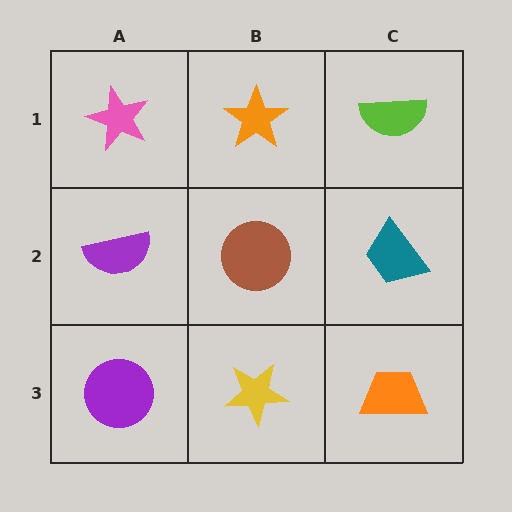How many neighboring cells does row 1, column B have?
3.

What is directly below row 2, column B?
A yellow star.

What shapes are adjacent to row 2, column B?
An orange star (row 1, column B), a yellow star (row 3, column B), a purple semicircle (row 2, column A), a teal trapezoid (row 2, column C).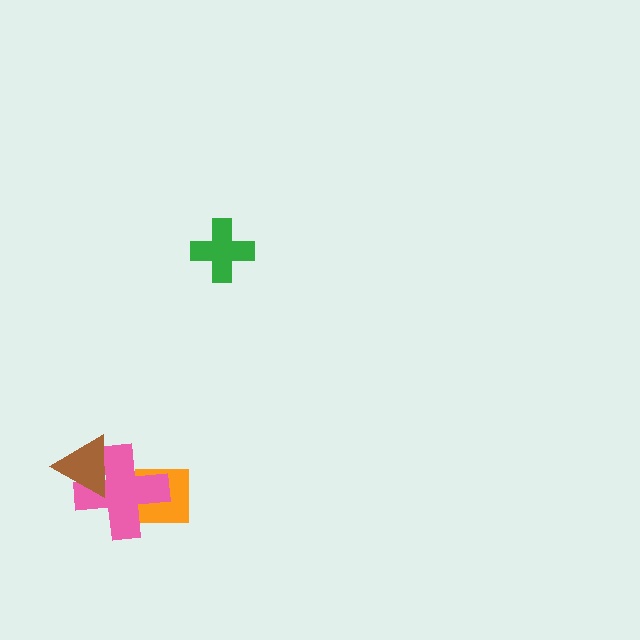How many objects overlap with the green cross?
0 objects overlap with the green cross.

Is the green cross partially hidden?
No, no other shape covers it.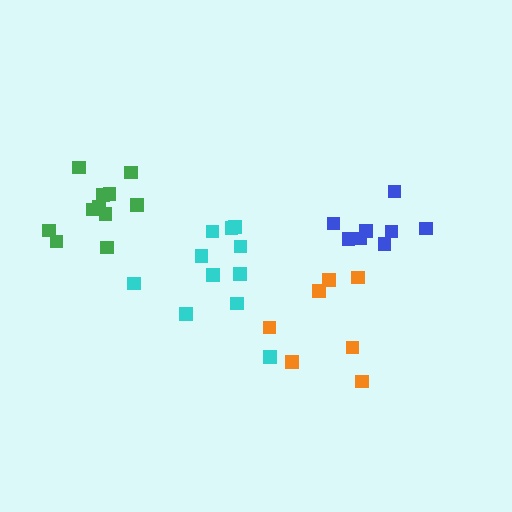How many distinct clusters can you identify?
There are 4 distinct clusters.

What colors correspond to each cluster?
The clusters are colored: green, blue, orange, cyan.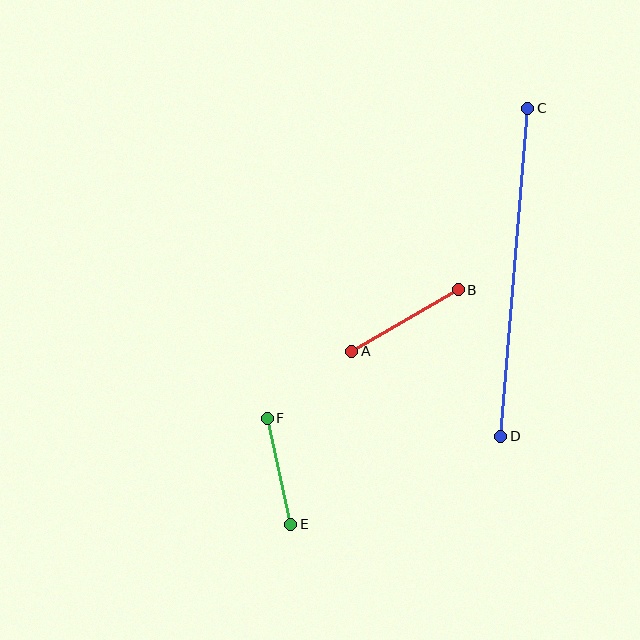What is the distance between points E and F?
The distance is approximately 108 pixels.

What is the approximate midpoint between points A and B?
The midpoint is at approximately (405, 321) pixels.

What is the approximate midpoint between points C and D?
The midpoint is at approximately (514, 272) pixels.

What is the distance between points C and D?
The distance is approximately 329 pixels.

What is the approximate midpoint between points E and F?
The midpoint is at approximately (279, 471) pixels.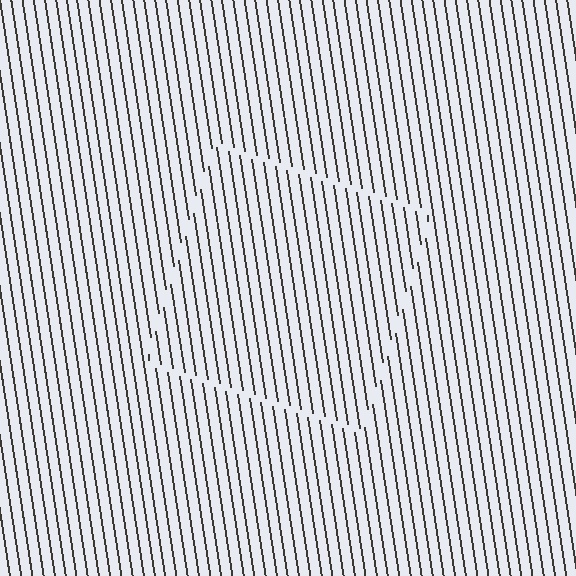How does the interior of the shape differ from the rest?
The interior of the shape contains the same grating, shifted by half a period — the contour is defined by the phase discontinuity where line-ends from the inner and outer gratings abut.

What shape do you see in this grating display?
An illusory square. The interior of the shape contains the same grating, shifted by half a period — the contour is defined by the phase discontinuity where line-ends from the inner and outer gratings abut.